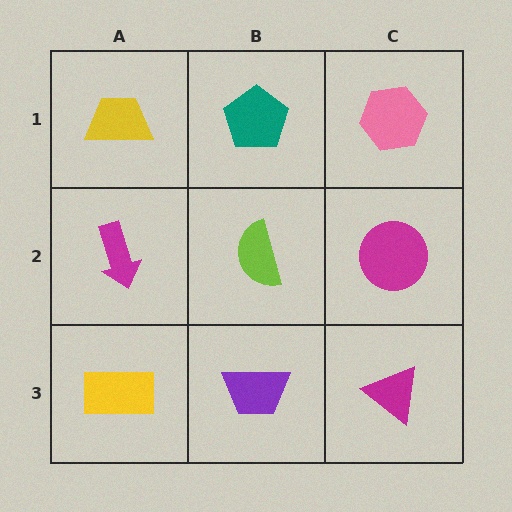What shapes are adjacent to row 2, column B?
A teal pentagon (row 1, column B), a purple trapezoid (row 3, column B), a magenta arrow (row 2, column A), a magenta circle (row 2, column C).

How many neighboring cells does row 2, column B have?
4.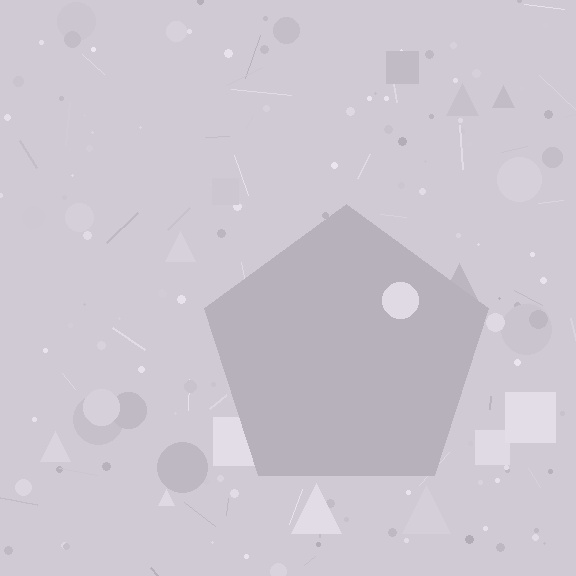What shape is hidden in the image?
A pentagon is hidden in the image.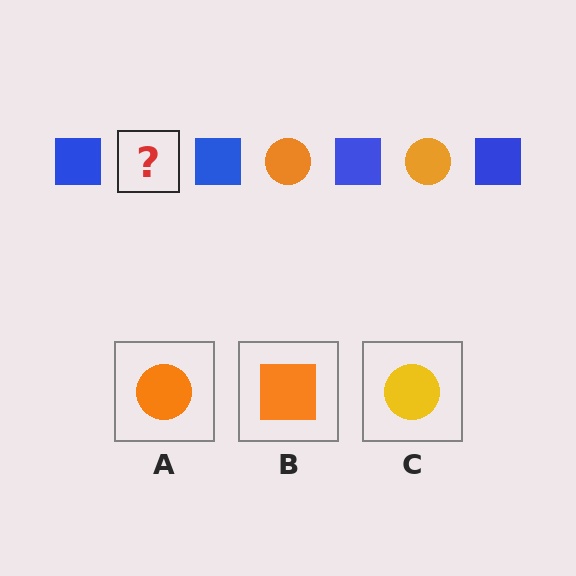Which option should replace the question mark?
Option A.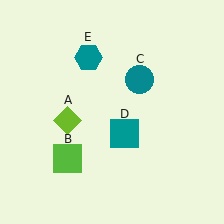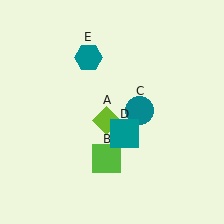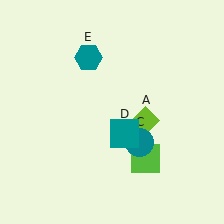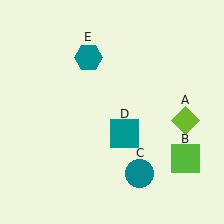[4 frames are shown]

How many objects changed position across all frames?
3 objects changed position: lime diamond (object A), lime square (object B), teal circle (object C).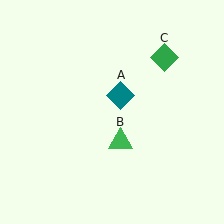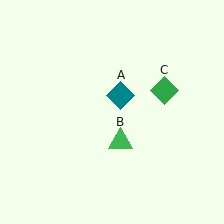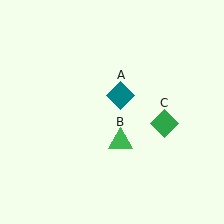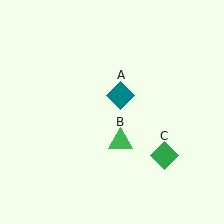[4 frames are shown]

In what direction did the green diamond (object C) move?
The green diamond (object C) moved down.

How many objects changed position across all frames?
1 object changed position: green diamond (object C).